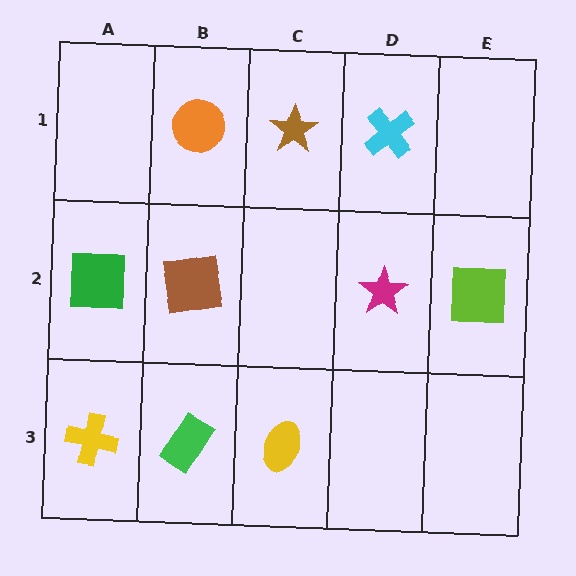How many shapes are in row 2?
4 shapes.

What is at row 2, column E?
A lime square.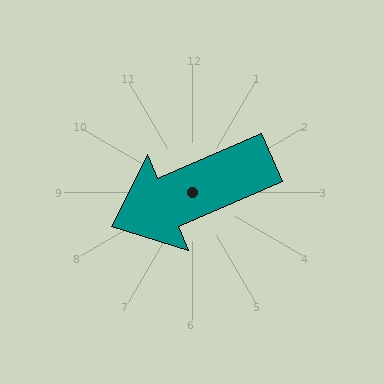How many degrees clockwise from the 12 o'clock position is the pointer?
Approximately 247 degrees.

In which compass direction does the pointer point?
Southwest.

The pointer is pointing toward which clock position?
Roughly 8 o'clock.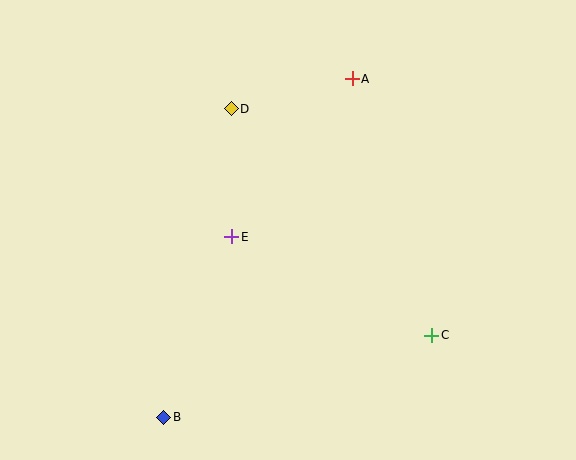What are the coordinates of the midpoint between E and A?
The midpoint between E and A is at (292, 158).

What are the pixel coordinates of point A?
Point A is at (352, 79).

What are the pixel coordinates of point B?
Point B is at (164, 417).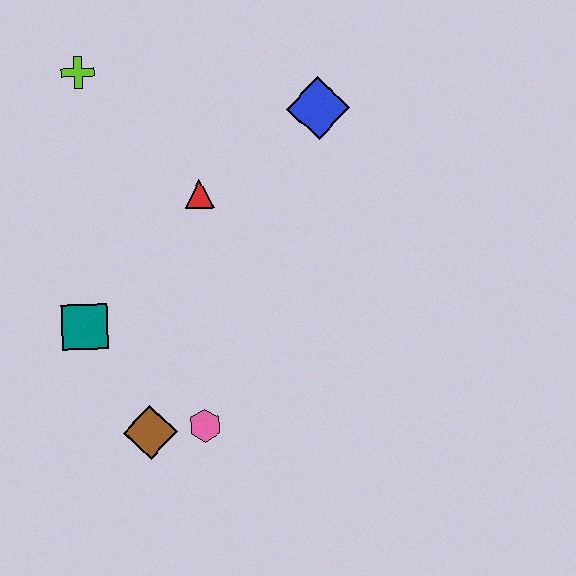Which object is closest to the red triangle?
The blue diamond is closest to the red triangle.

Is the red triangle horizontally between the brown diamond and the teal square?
No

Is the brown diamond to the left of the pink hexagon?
Yes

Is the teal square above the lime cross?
No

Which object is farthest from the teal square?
The blue diamond is farthest from the teal square.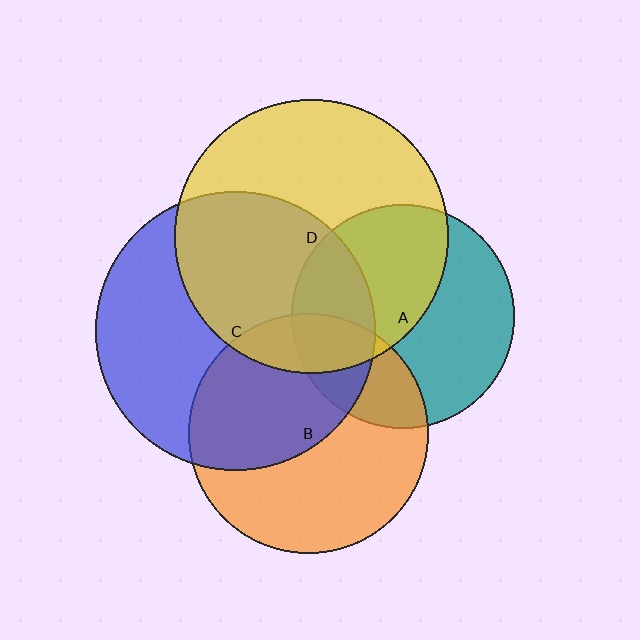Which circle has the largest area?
Circle C (blue).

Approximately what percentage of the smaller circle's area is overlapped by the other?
Approximately 25%.